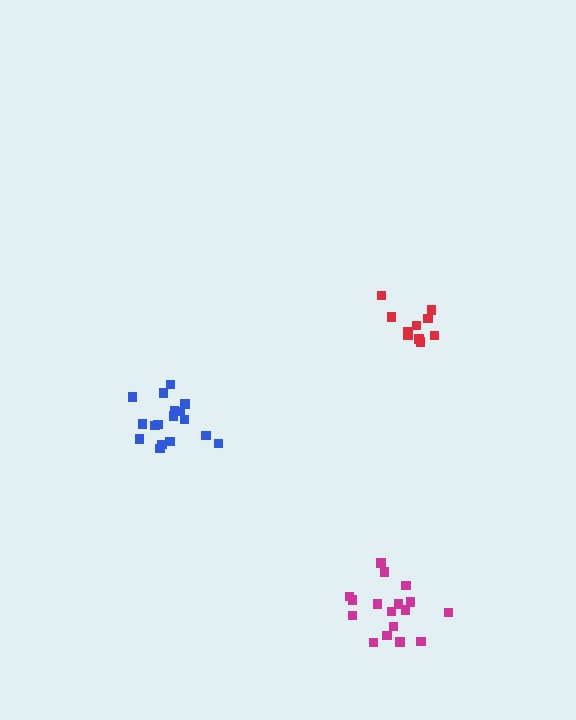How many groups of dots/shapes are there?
There are 3 groups.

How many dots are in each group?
Group 1: 17 dots, Group 2: 11 dots, Group 3: 17 dots (45 total).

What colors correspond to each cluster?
The clusters are colored: blue, red, magenta.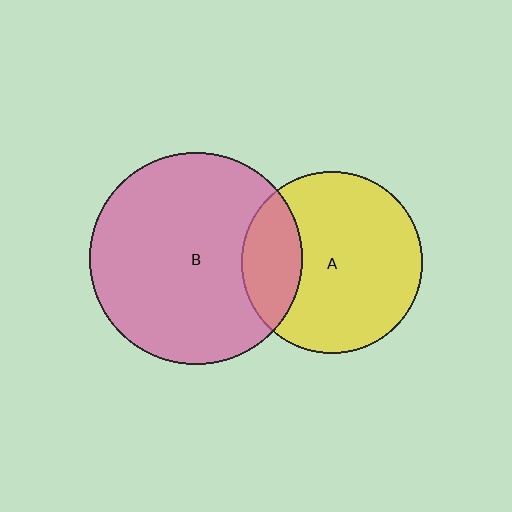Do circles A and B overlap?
Yes.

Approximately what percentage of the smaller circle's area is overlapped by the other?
Approximately 25%.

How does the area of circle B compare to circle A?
Approximately 1.4 times.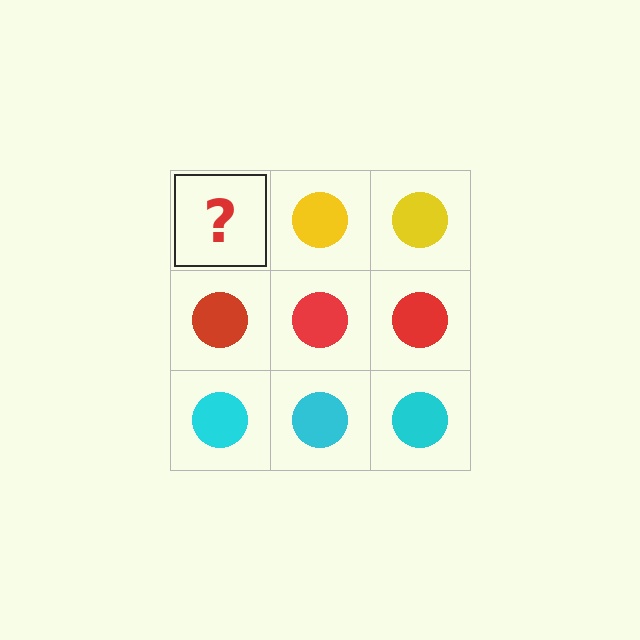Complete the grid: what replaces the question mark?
The question mark should be replaced with a yellow circle.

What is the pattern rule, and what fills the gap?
The rule is that each row has a consistent color. The gap should be filled with a yellow circle.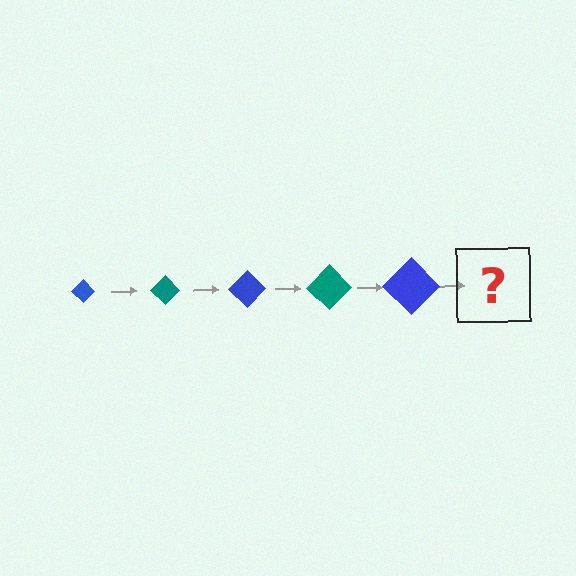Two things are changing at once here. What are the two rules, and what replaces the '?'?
The two rules are that the diamond grows larger each step and the color cycles through blue and teal. The '?' should be a teal diamond, larger than the previous one.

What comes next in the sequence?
The next element should be a teal diamond, larger than the previous one.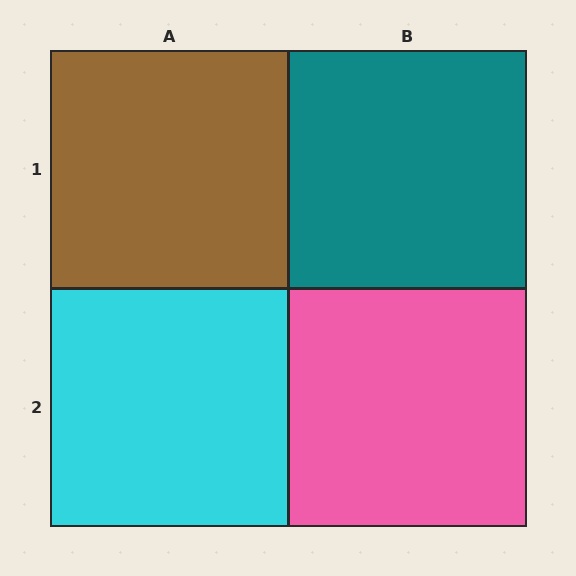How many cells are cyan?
1 cell is cyan.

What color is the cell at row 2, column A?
Cyan.